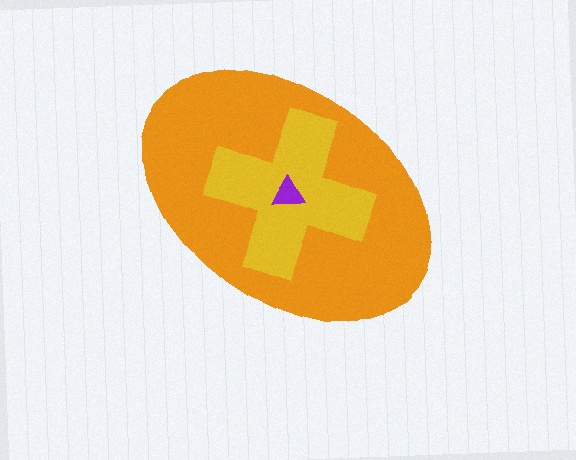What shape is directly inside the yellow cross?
The purple triangle.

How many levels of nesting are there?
3.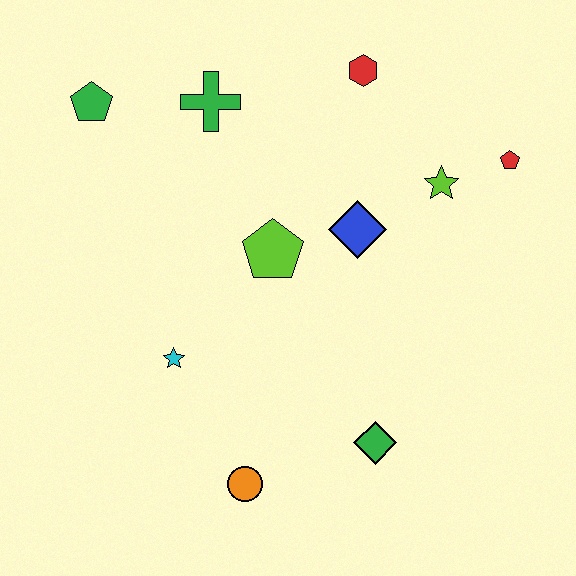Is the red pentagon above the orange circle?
Yes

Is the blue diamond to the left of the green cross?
No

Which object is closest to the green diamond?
The orange circle is closest to the green diamond.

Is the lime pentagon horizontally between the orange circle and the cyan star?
No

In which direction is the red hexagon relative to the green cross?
The red hexagon is to the right of the green cross.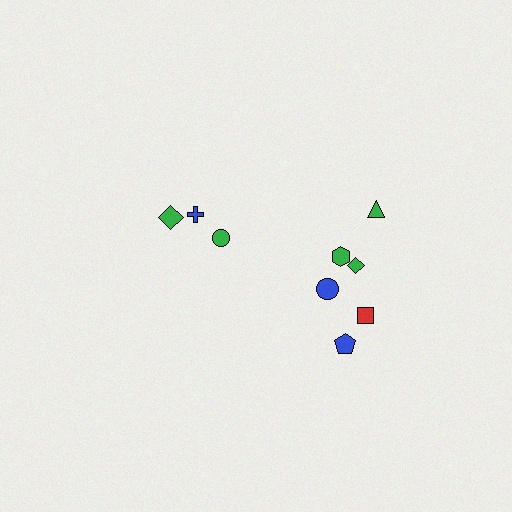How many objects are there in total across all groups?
There are 9 objects.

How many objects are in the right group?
There are 6 objects.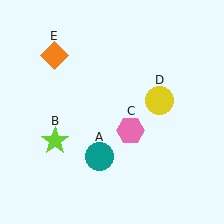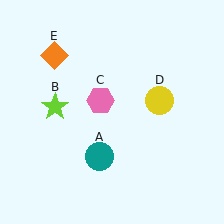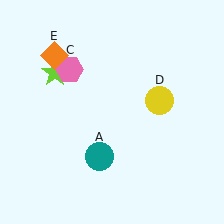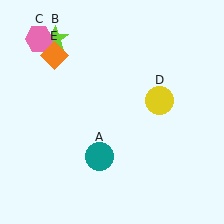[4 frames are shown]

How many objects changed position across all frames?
2 objects changed position: lime star (object B), pink hexagon (object C).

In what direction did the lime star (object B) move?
The lime star (object B) moved up.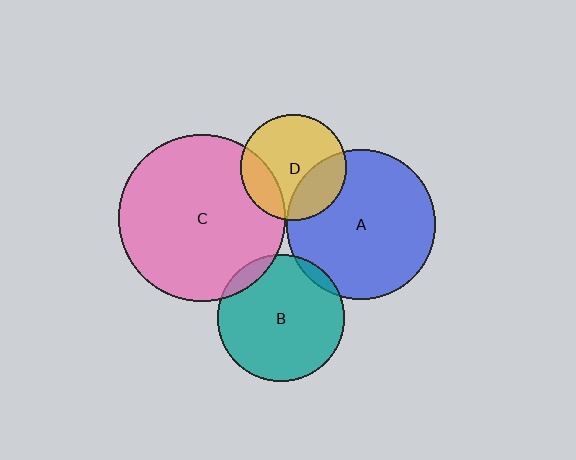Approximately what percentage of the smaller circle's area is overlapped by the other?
Approximately 20%.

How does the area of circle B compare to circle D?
Approximately 1.4 times.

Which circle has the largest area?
Circle C (pink).